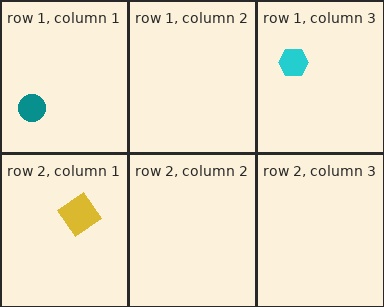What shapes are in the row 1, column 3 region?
The cyan hexagon.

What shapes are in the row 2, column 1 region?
The yellow diamond.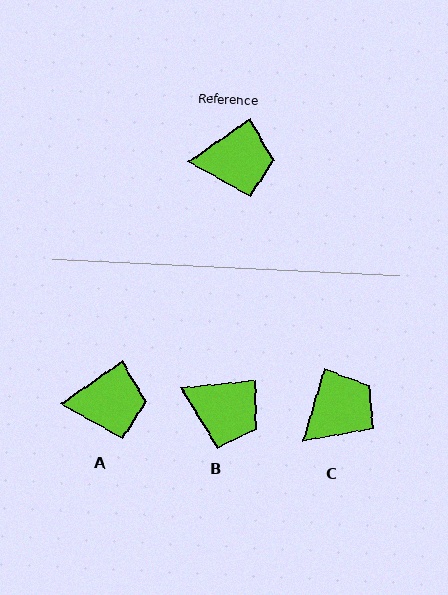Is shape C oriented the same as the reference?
No, it is off by about 39 degrees.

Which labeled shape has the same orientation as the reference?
A.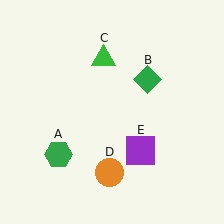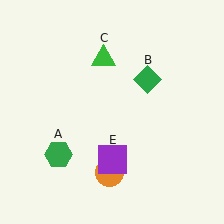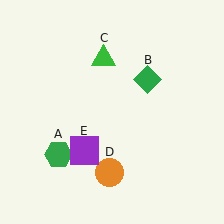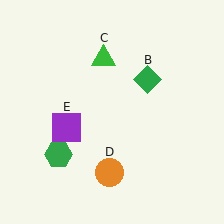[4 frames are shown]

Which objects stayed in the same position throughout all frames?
Green hexagon (object A) and green diamond (object B) and green triangle (object C) and orange circle (object D) remained stationary.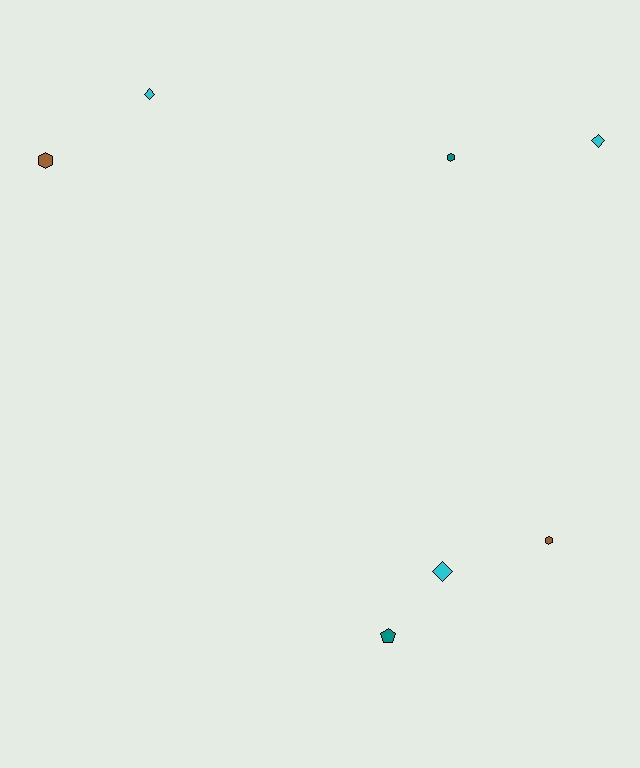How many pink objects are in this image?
There are no pink objects.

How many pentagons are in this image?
There is 1 pentagon.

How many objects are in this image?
There are 7 objects.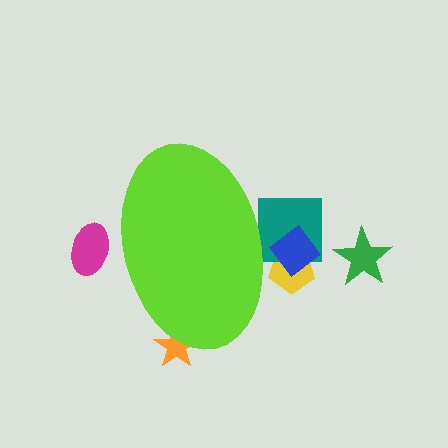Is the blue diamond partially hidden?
Yes, the blue diamond is partially hidden behind the lime ellipse.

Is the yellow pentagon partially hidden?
Yes, the yellow pentagon is partially hidden behind the lime ellipse.